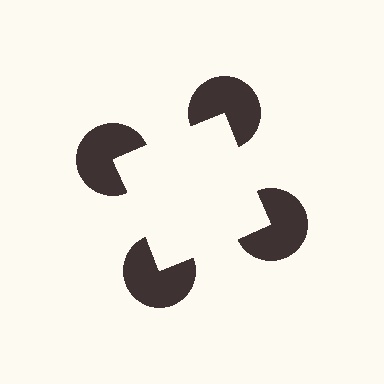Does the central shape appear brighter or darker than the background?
It typically appears slightly brighter than the background, even though no actual brightness change is drawn.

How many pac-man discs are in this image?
There are 4 — one at each vertex of the illusory square.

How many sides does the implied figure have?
4 sides.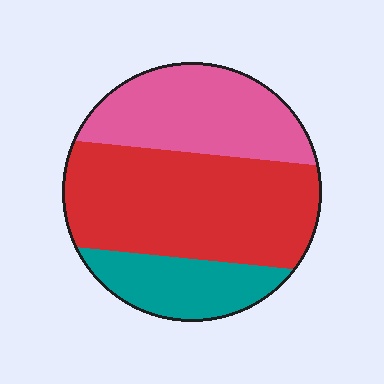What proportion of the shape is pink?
Pink covers about 30% of the shape.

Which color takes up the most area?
Red, at roughly 50%.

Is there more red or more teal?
Red.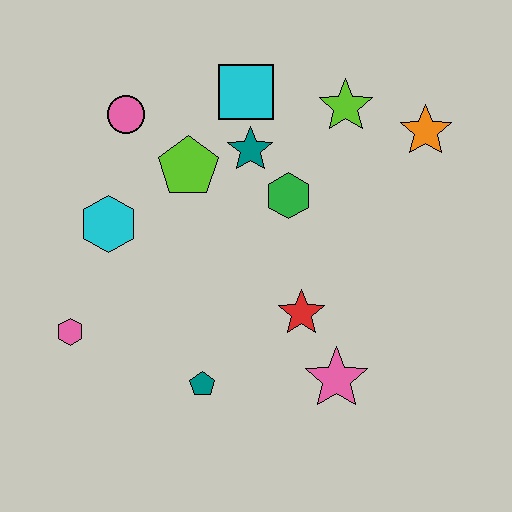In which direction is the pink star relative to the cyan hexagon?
The pink star is to the right of the cyan hexagon.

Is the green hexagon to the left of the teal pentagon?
No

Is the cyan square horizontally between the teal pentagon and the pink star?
Yes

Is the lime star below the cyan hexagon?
No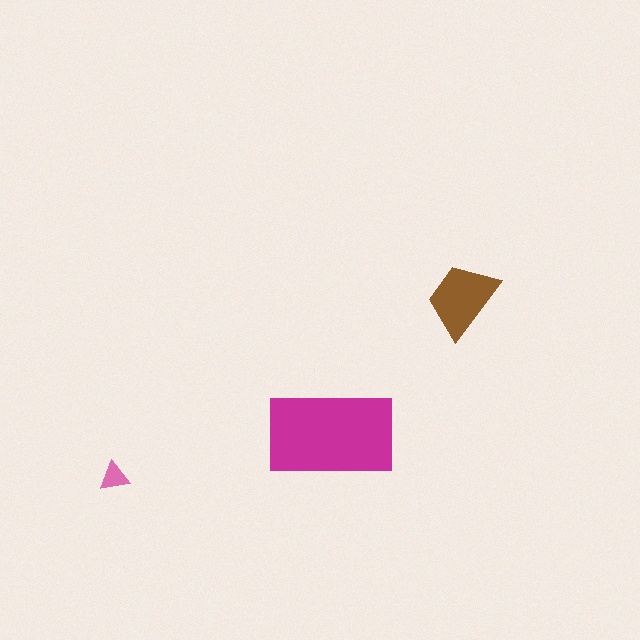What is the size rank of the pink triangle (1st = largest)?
3rd.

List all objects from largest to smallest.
The magenta rectangle, the brown trapezoid, the pink triangle.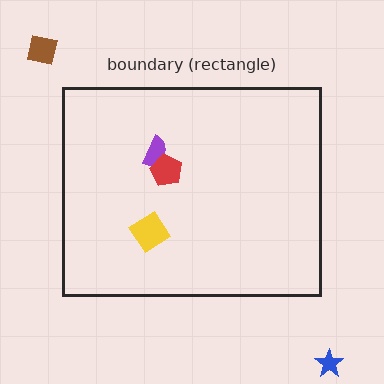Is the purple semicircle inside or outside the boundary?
Inside.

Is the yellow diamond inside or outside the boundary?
Inside.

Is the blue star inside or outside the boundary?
Outside.